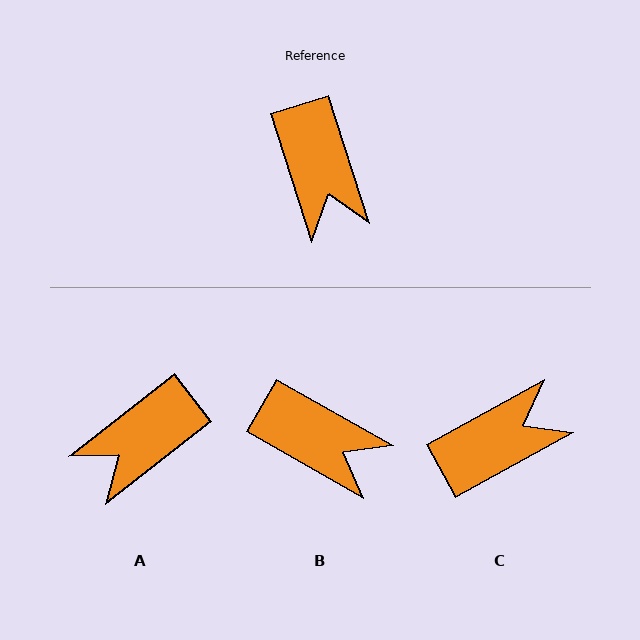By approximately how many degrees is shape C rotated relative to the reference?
Approximately 101 degrees counter-clockwise.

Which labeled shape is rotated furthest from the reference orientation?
C, about 101 degrees away.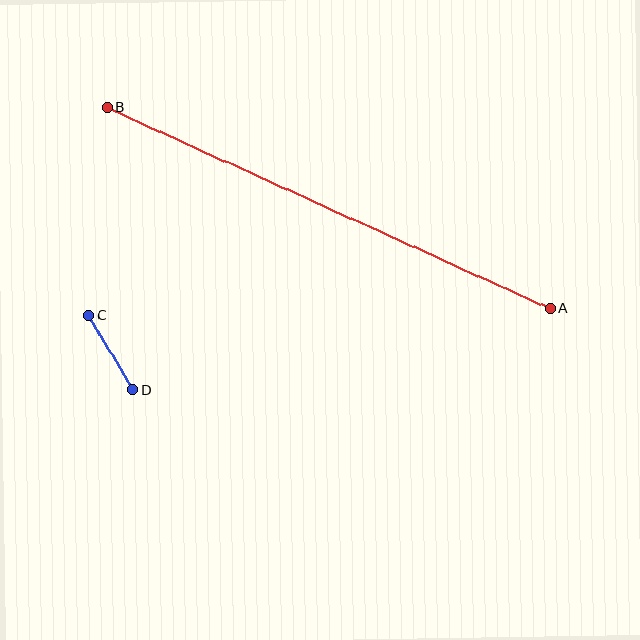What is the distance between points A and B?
The distance is approximately 487 pixels.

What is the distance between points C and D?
The distance is approximately 87 pixels.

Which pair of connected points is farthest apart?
Points A and B are farthest apart.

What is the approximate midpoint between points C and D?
The midpoint is at approximately (111, 353) pixels.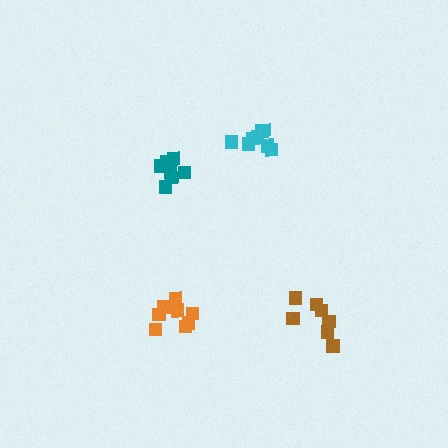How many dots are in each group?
Group 1: 8 dots, Group 2: 8 dots, Group 3: 8 dots, Group 4: 7 dots (31 total).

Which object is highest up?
The cyan cluster is topmost.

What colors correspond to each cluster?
The clusters are colored: teal, orange, cyan, brown.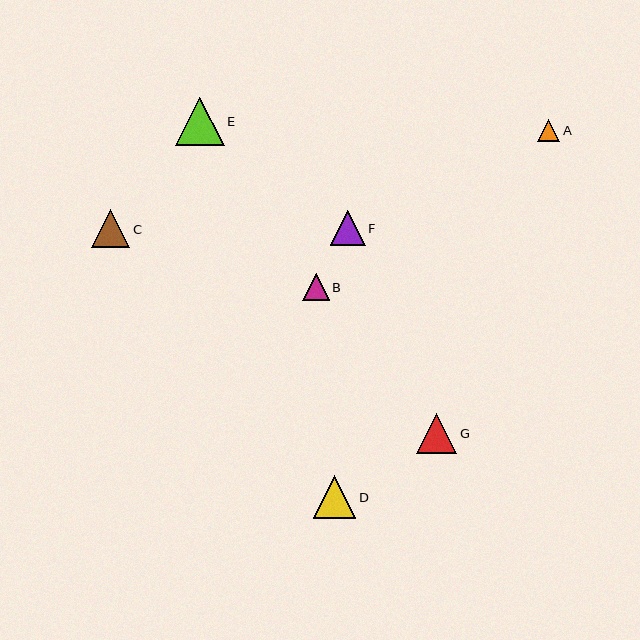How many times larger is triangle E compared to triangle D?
Triangle E is approximately 1.1 times the size of triangle D.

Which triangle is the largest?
Triangle E is the largest with a size of approximately 48 pixels.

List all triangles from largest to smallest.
From largest to smallest: E, D, G, C, F, B, A.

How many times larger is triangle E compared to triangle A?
Triangle E is approximately 2.2 times the size of triangle A.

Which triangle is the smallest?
Triangle A is the smallest with a size of approximately 22 pixels.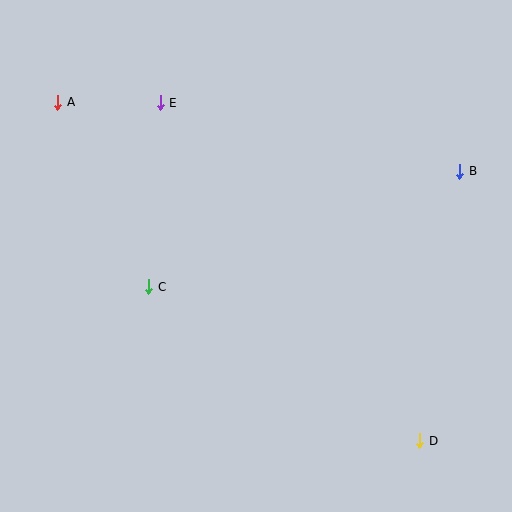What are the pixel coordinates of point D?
Point D is at (420, 441).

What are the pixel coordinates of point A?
Point A is at (58, 102).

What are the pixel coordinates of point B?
Point B is at (460, 171).